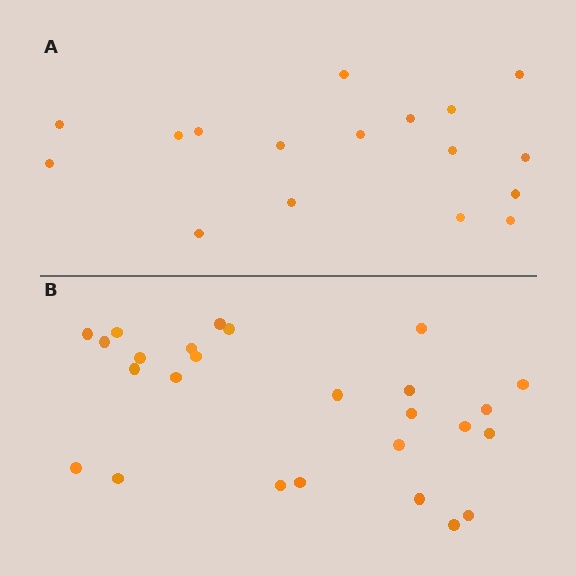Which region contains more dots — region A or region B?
Region B (the bottom region) has more dots.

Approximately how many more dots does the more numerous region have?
Region B has roughly 8 or so more dots than region A.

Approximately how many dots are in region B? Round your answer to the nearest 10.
About 30 dots. (The exact count is 26, which rounds to 30.)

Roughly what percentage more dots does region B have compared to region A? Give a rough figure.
About 55% more.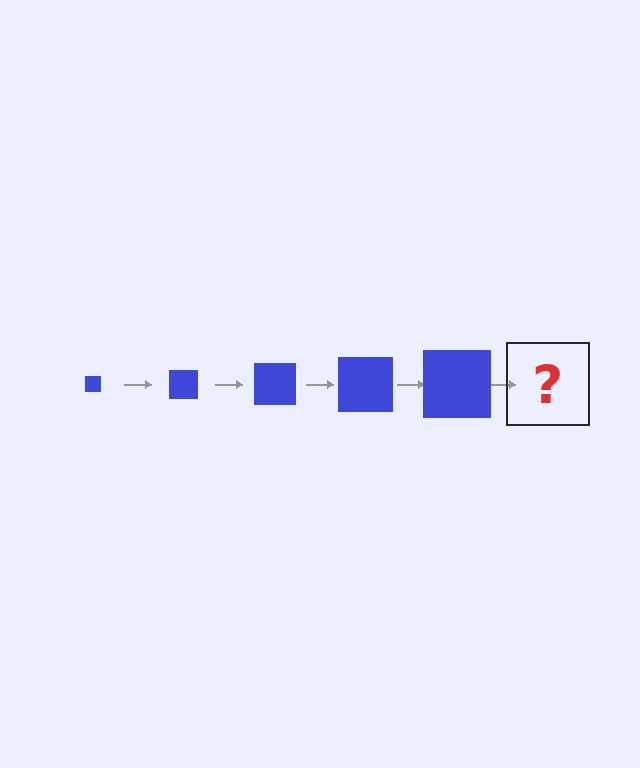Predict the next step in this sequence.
The next step is a blue square, larger than the previous one.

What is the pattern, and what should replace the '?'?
The pattern is that the square gets progressively larger each step. The '?' should be a blue square, larger than the previous one.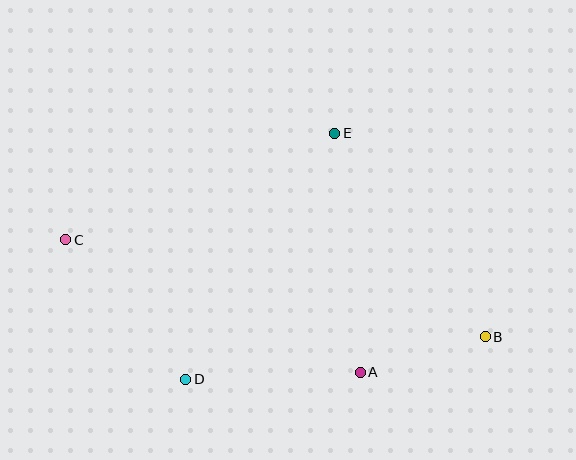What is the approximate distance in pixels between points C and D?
The distance between C and D is approximately 184 pixels.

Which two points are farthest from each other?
Points B and C are farthest from each other.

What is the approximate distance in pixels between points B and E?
The distance between B and E is approximately 253 pixels.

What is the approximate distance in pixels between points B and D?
The distance between B and D is approximately 303 pixels.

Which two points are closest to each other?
Points A and B are closest to each other.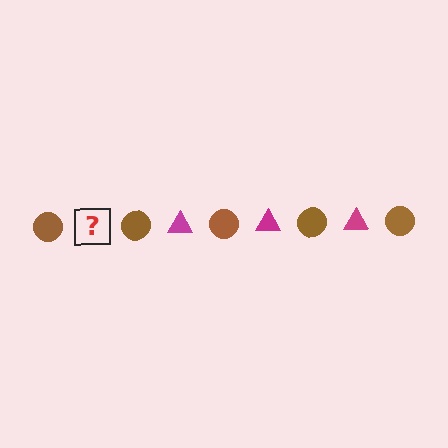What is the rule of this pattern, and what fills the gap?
The rule is that the pattern alternates between brown circle and magenta triangle. The gap should be filled with a magenta triangle.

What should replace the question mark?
The question mark should be replaced with a magenta triangle.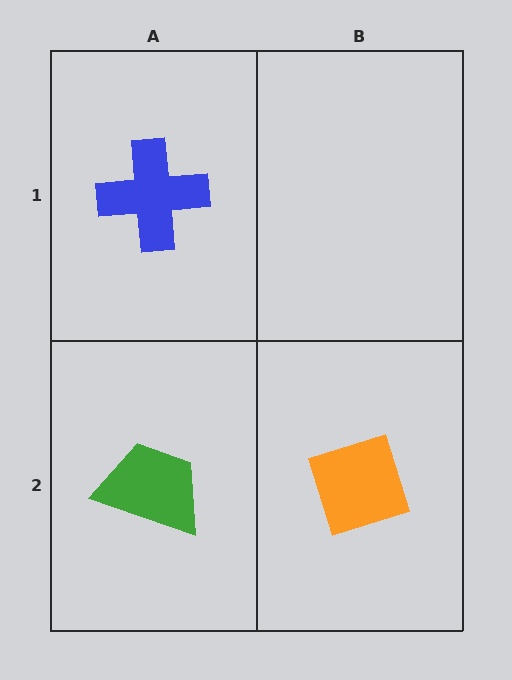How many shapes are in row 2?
2 shapes.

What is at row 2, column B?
An orange diamond.